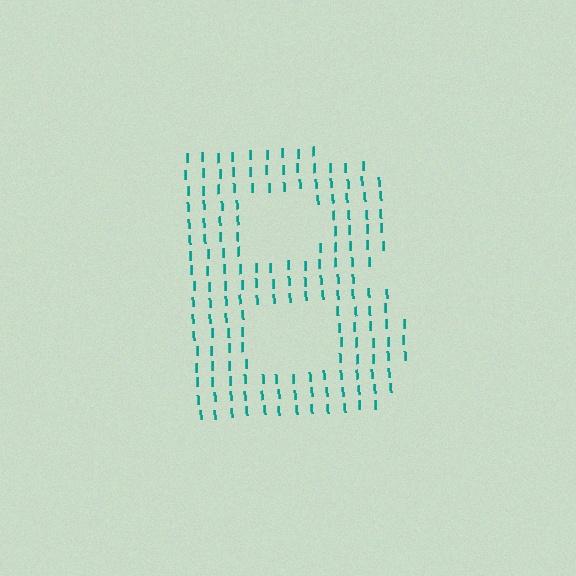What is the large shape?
The large shape is the letter B.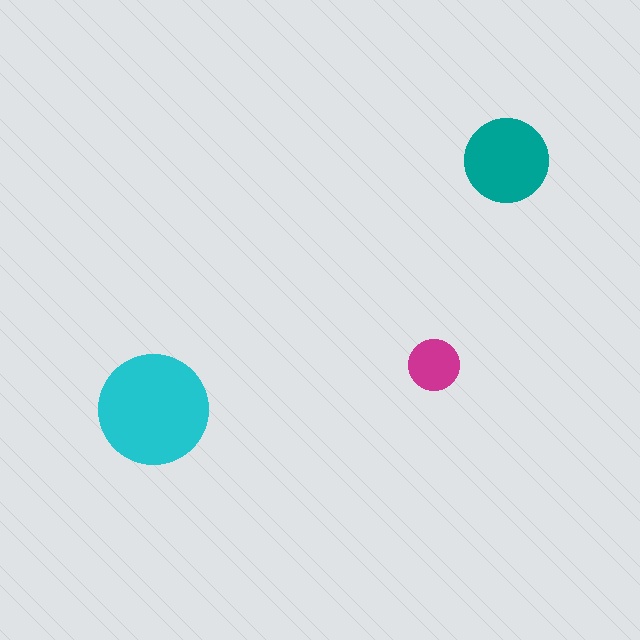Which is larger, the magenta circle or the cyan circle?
The cyan one.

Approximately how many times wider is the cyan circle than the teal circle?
About 1.5 times wider.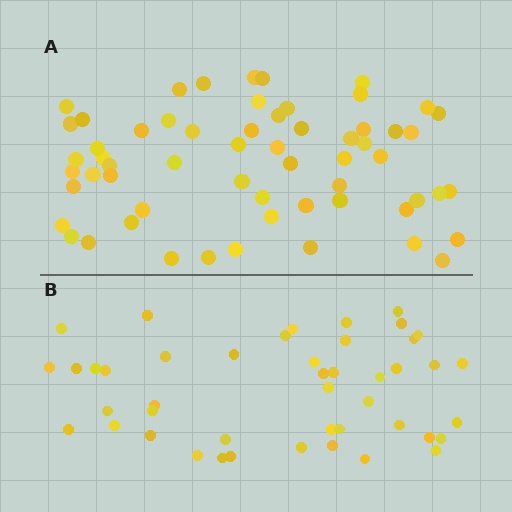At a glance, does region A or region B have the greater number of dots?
Region A (the top region) has more dots.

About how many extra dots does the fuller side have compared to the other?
Region A has approximately 15 more dots than region B.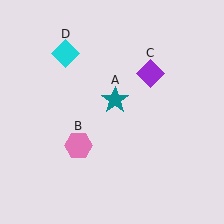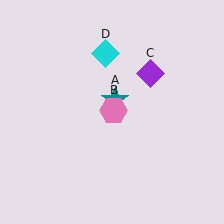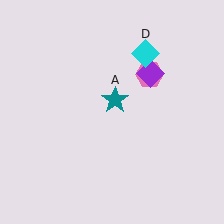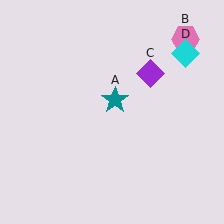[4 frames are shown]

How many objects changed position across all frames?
2 objects changed position: pink hexagon (object B), cyan diamond (object D).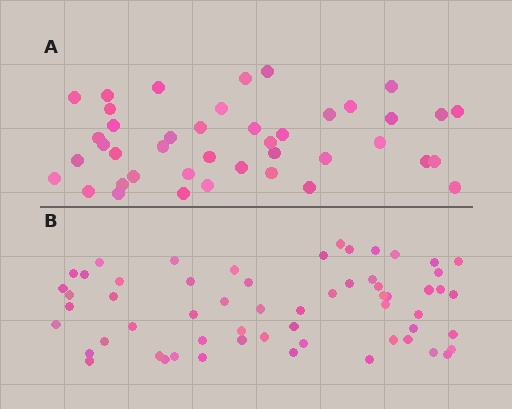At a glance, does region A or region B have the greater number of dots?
Region B (the bottom region) has more dots.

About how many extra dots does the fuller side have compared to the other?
Region B has approximately 15 more dots than region A.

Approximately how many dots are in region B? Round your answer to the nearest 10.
About 60 dots. (The exact count is 59, which rounds to 60.)